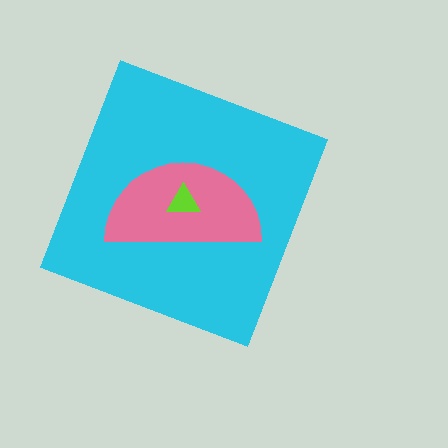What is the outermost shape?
The cyan diamond.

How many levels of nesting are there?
3.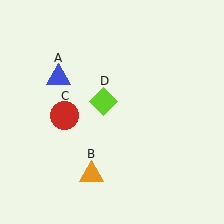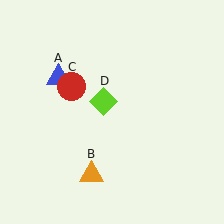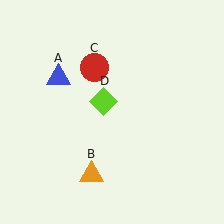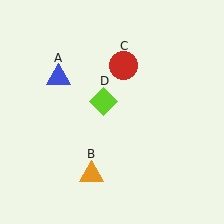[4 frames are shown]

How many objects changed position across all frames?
1 object changed position: red circle (object C).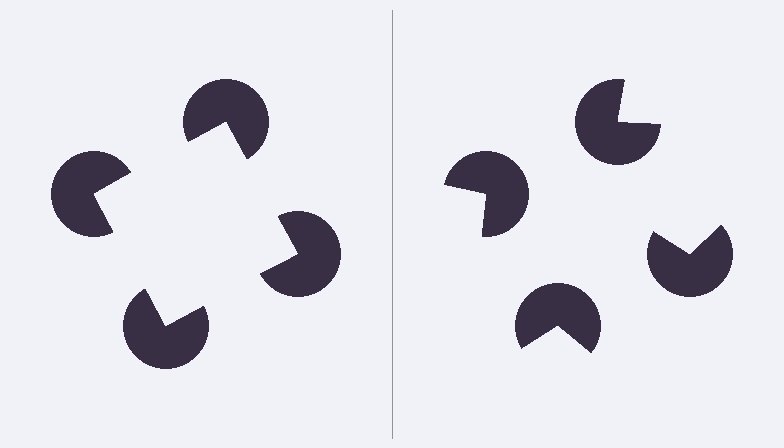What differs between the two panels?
The pac-man discs are positioned identically on both sides; only the wedge orientations differ. On the left they align to a square; on the right they are misaligned.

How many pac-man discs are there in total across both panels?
8 — 4 on each side.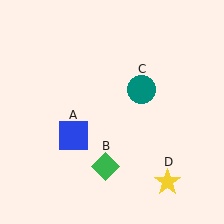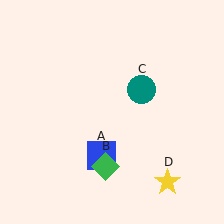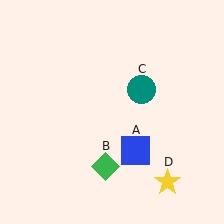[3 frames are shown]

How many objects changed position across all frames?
1 object changed position: blue square (object A).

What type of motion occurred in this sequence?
The blue square (object A) rotated counterclockwise around the center of the scene.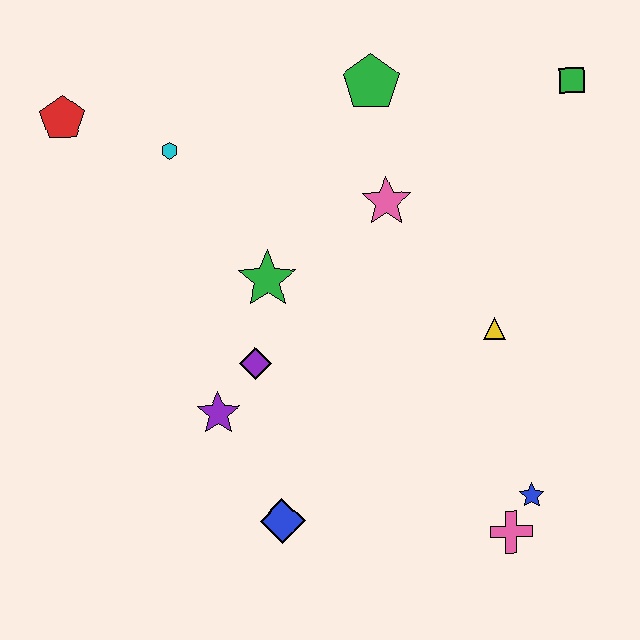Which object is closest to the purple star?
The purple diamond is closest to the purple star.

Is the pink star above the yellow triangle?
Yes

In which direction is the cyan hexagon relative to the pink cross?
The cyan hexagon is above the pink cross.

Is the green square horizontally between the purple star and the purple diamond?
No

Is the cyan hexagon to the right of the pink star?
No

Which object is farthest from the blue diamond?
The green square is farthest from the blue diamond.